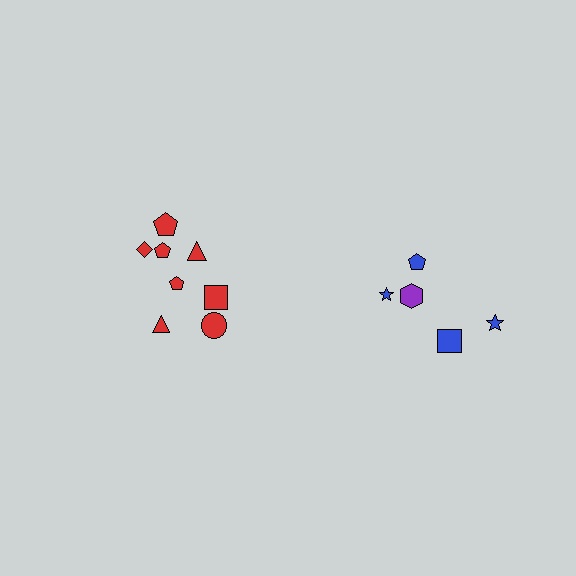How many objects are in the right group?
There are 5 objects.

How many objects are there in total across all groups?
There are 13 objects.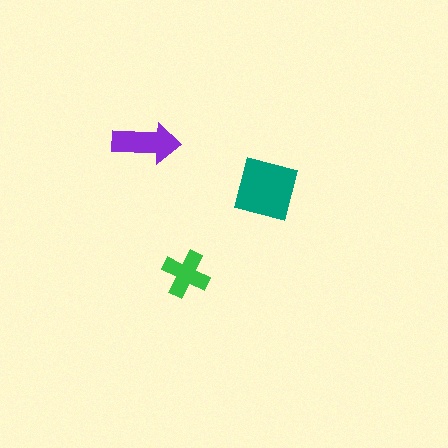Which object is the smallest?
The green cross.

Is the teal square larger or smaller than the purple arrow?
Larger.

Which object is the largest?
The teal square.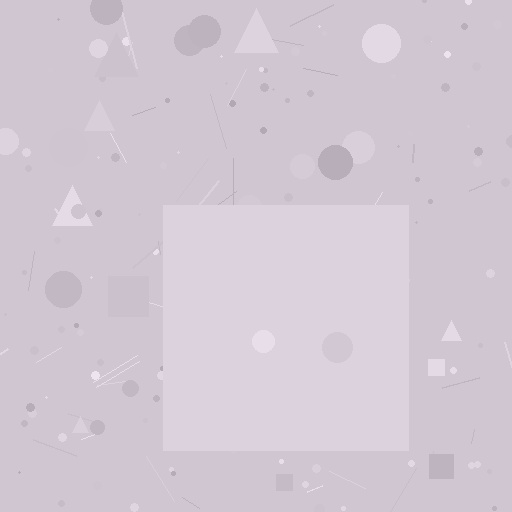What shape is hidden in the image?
A square is hidden in the image.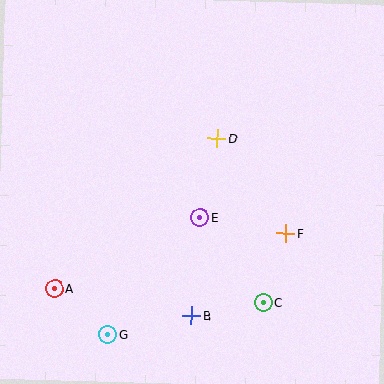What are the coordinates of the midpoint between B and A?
The midpoint between B and A is at (123, 302).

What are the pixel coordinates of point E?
Point E is at (200, 217).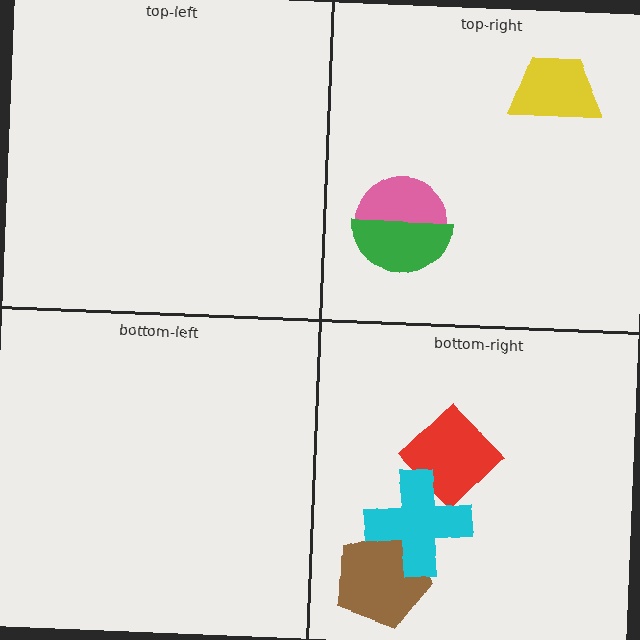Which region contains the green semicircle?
The top-right region.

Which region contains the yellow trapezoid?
The top-right region.